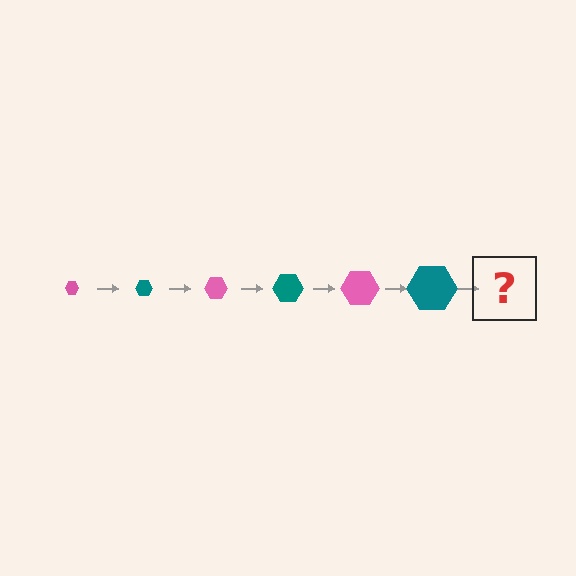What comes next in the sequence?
The next element should be a pink hexagon, larger than the previous one.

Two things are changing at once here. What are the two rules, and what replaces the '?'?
The two rules are that the hexagon grows larger each step and the color cycles through pink and teal. The '?' should be a pink hexagon, larger than the previous one.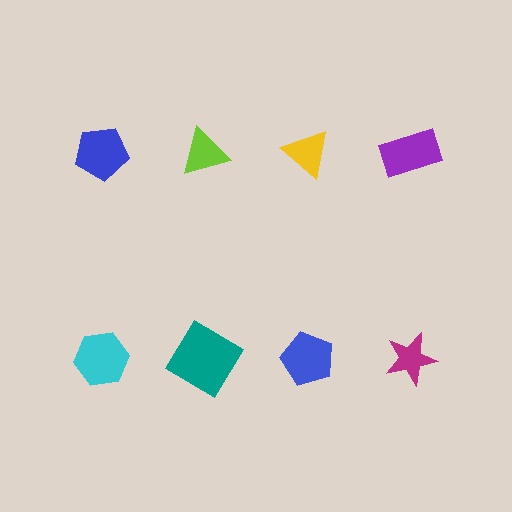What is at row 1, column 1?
A blue pentagon.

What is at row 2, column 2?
A teal diamond.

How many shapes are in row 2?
4 shapes.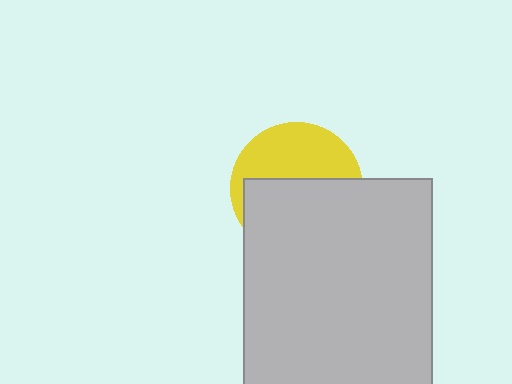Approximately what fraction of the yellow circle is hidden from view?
Roughly 57% of the yellow circle is hidden behind the light gray rectangle.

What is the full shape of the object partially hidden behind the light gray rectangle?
The partially hidden object is a yellow circle.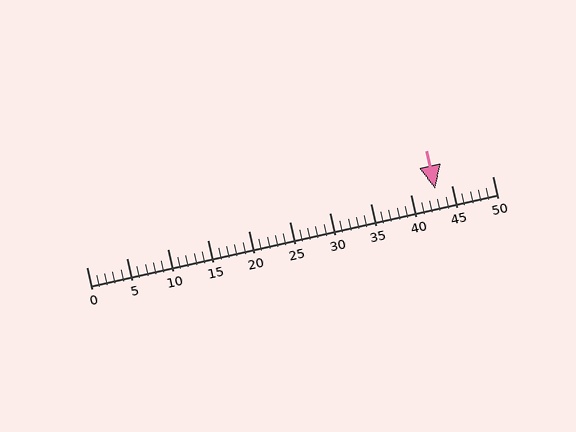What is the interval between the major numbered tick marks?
The major tick marks are spaced 5 units apart.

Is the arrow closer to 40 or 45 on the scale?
The arrow is closer to 45.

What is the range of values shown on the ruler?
The ruler shows values from 0 to 50.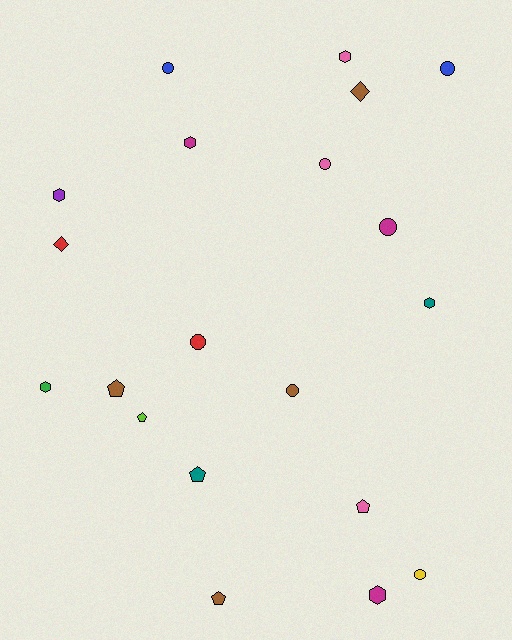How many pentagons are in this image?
There are 5 pentagons.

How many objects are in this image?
There are 20 objects.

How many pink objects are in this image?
There are 3 pink objects.